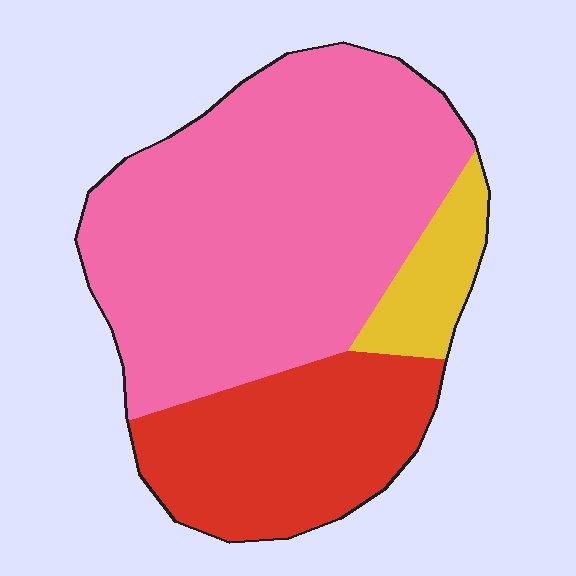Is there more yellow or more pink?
Pink.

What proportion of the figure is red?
Red takes up about one quarter (1/4) of the figure.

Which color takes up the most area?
Pink, at roughly 65%.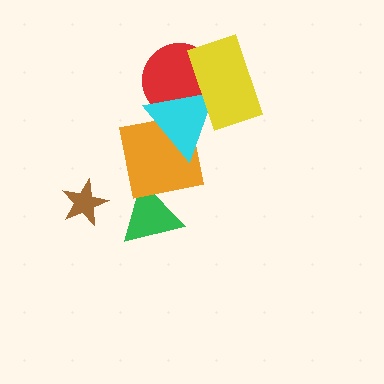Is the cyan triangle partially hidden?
Yes, it is partially covered by another shape.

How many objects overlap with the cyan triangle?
3 objects overlap with the cyan triangle.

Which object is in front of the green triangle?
The orange square is in front of the green triangle.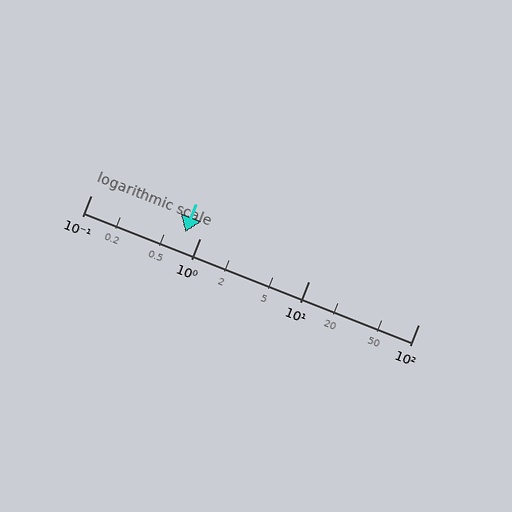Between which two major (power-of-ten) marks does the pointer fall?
The pointer is between 0.1 and 1.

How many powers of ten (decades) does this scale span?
The scale spans 3 decades, from 0.1 to 100.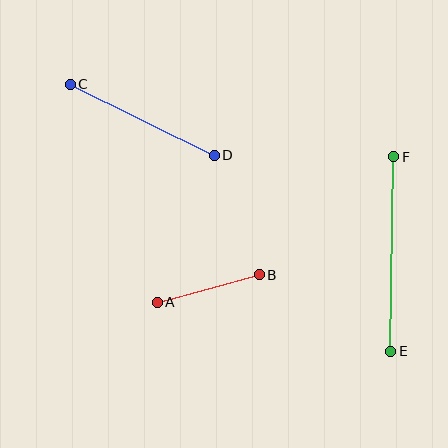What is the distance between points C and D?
The distance is approximately 160 pixels.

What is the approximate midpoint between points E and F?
The midpoint is at approximately (392, 254) pixels.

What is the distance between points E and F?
The distance is approximately 194 pixels.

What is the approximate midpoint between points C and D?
The midpoint is at approximately (142, 120) pixels.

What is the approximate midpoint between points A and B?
The midpoint is at approximately (208, 288) pixels.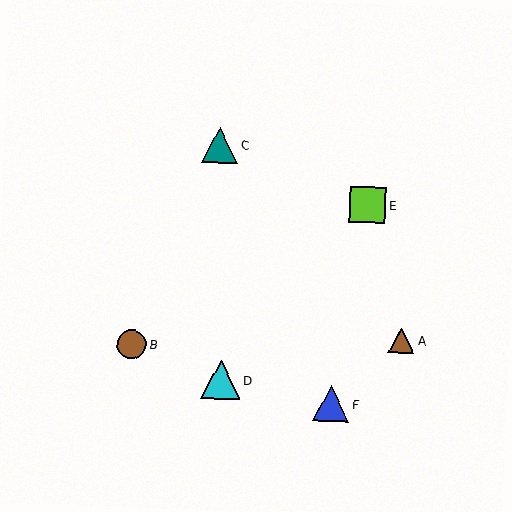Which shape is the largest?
The cyan triangle (labeled D) is the largest.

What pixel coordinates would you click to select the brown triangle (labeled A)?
Click at (402, 341) to select the brown triangle A.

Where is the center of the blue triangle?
The center of the blue triangle is at (331, 404).